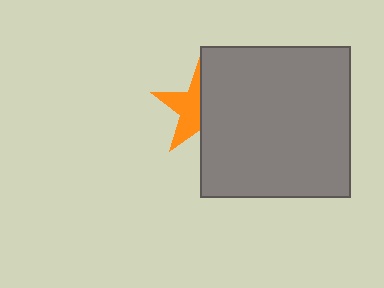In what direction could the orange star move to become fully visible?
The orange star could move left. That would shift it out from behind the gray square entirely.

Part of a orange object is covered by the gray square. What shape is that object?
It is a star.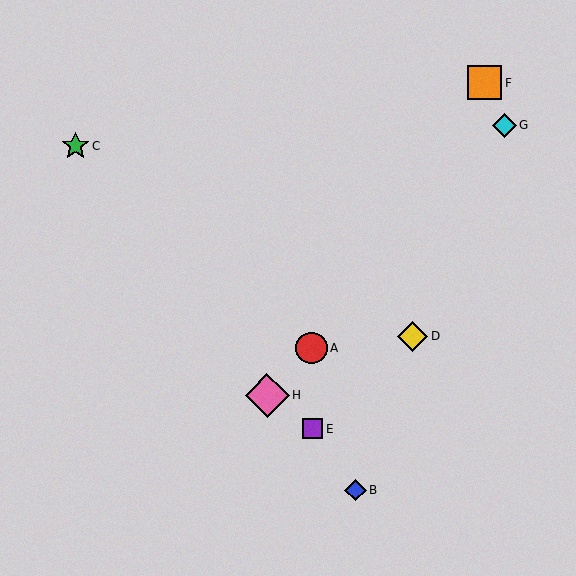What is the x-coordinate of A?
Object A is at x≈312.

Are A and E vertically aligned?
Yes, both are at x≈312.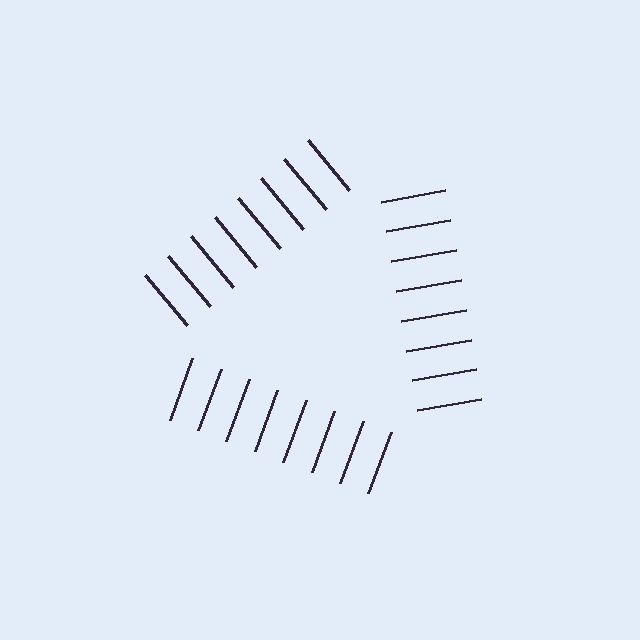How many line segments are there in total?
24 — 8 along each of the 3 edges.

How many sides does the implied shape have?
3 sides — the line-ends trace a triangle.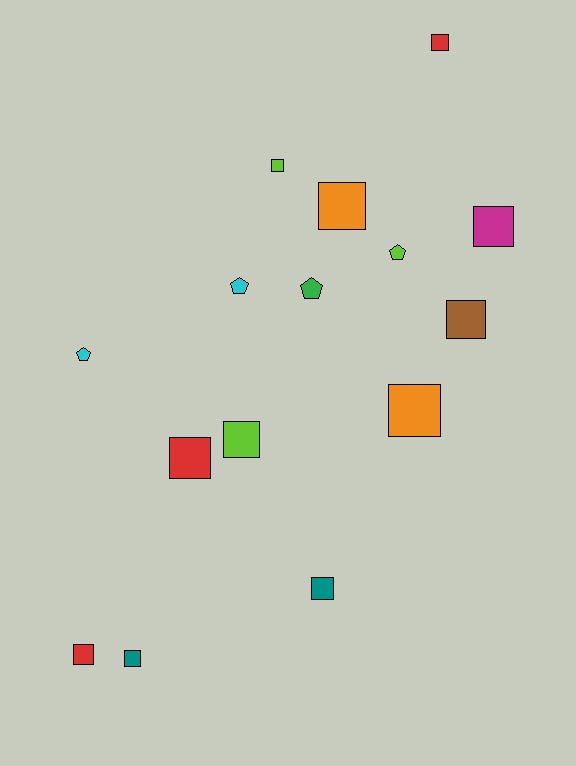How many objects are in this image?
There are 15 objects.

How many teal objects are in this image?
There are 2 teal objects.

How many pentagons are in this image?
There are 4 pentagons.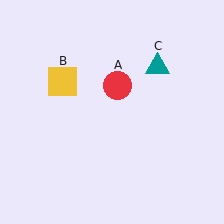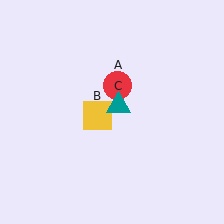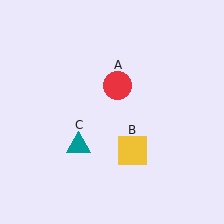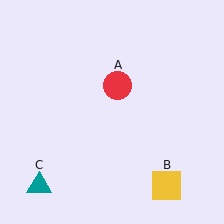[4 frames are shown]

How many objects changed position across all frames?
2 objects changed position: yellow square (object B), teal triangle (object C).